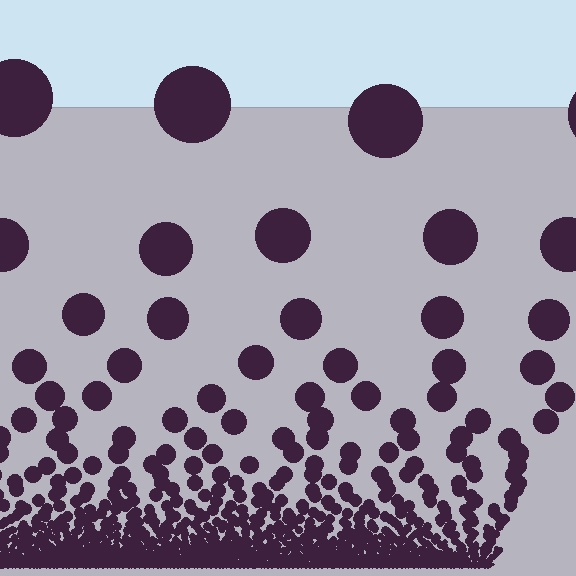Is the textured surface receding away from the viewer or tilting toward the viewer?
The surface appears to tilt toward the viewer. Texture elements get larger and sparser toward the top.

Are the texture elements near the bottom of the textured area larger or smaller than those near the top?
Smaller. The gradient is inverted — elements near the bottom are smaller and denser.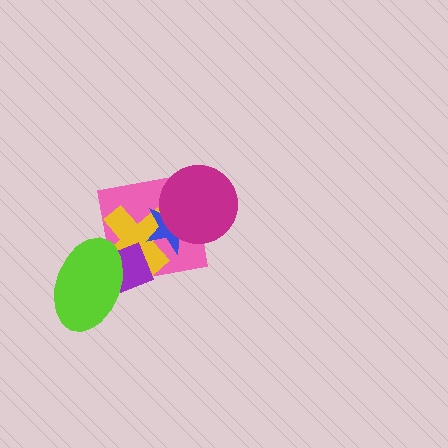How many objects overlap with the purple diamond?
3 objects overlap with the purple diamond.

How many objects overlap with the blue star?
3 objects overlap with the blue star.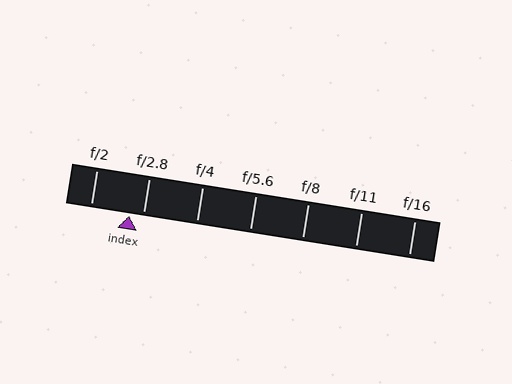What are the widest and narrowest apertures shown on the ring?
The widest aperture shown is f/2 and the narrowest is f/16.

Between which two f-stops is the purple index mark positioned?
The index mark is between f/2 and f/2.8.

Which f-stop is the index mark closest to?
The index mark is closest to f/2.8.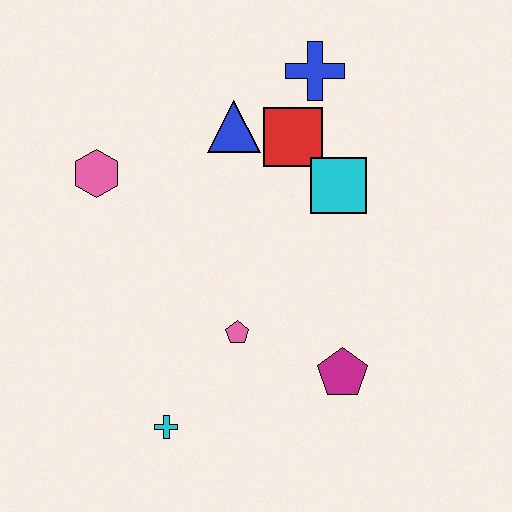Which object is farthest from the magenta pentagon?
The pink hexagon is farthest from the magenta pentagon.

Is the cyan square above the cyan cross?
Yes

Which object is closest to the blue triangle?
The red square is closest to the blue triangle.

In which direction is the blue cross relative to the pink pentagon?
The blue cross is above the pink pentagon.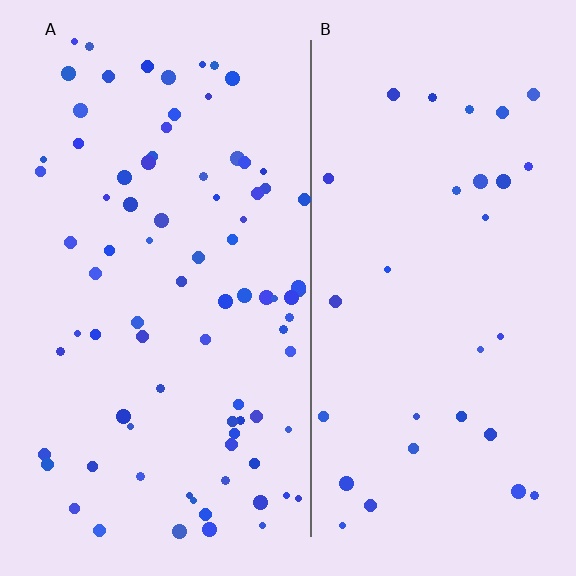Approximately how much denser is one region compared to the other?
Approximately 2.7× — region A over region B.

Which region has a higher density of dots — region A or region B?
A (the left).